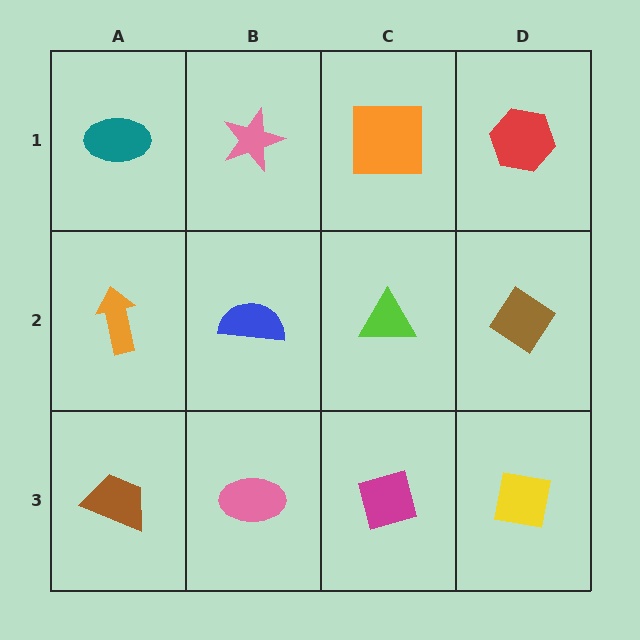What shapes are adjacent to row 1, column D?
A brown diamond (row 2, column D), an orange square (row 1, column C).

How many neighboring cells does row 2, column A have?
3.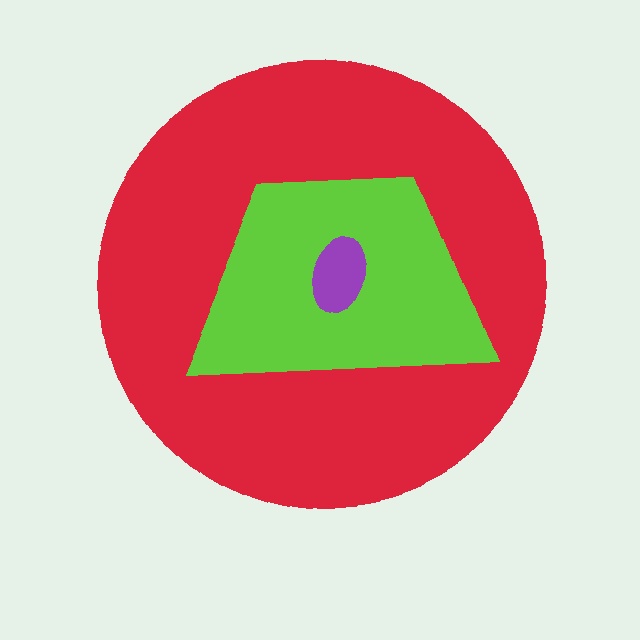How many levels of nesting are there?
3.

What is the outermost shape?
The red circle.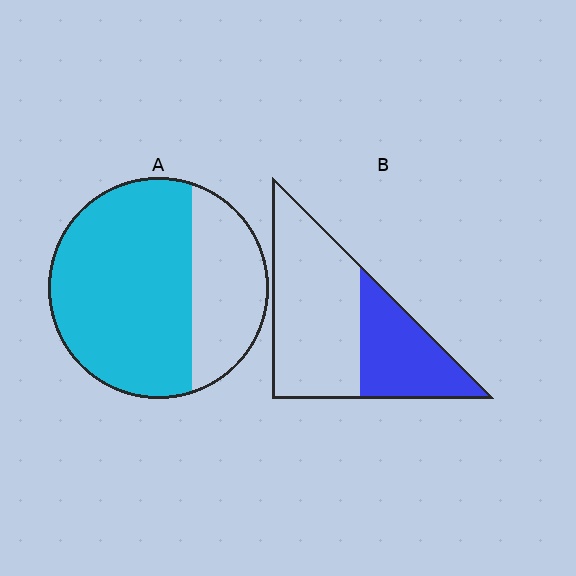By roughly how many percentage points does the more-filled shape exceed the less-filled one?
By roughly 30 percentage points (A over B).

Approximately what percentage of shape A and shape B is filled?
A is approximately 70% and B is approximately 35%.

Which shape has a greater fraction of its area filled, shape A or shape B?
Shape A.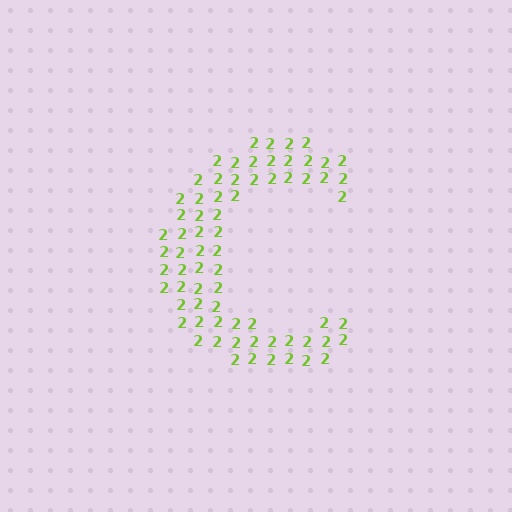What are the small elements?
The small elements are digit 2's.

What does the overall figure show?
The overall figure shows the letter C.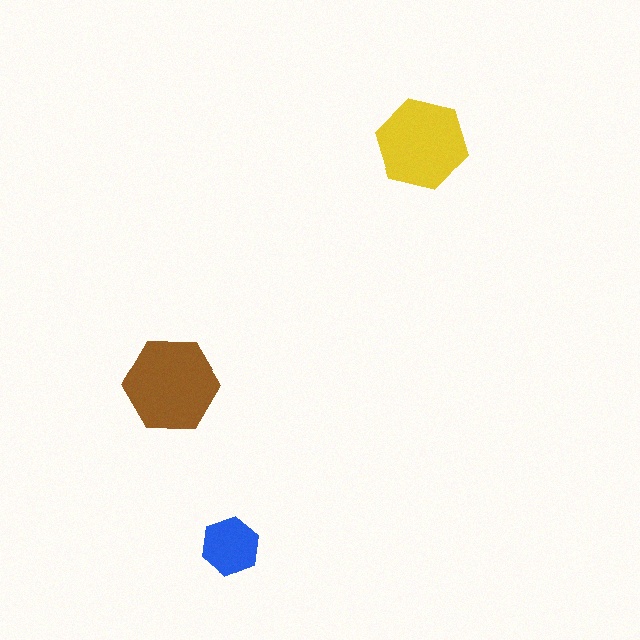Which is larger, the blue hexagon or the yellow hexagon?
The yellow one.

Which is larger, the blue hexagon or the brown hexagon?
The brown one.